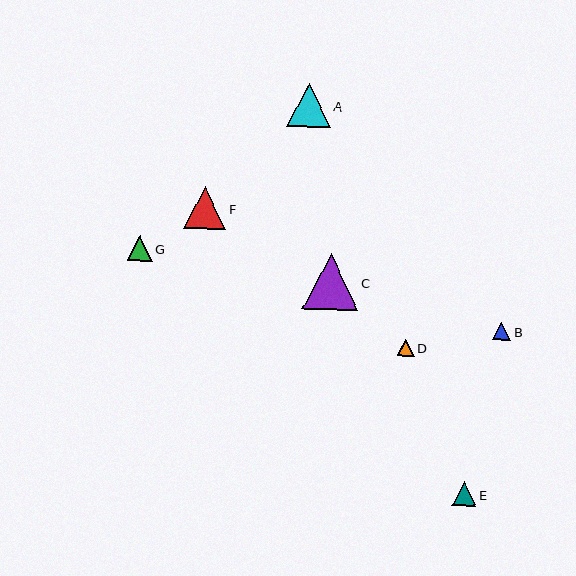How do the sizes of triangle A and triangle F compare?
Triangle A and triangle F are approximately the same size.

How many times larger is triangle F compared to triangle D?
Triangle F is approximately 2.4 times the size of triangle D.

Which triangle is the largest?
Triangle C is the largest with a size of approximately 56 pixels.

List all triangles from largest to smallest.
From largest to smallest: C, A, F, G, E, B, D.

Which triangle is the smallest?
Triangle D is the smallest with a size of approximately 17 pixels.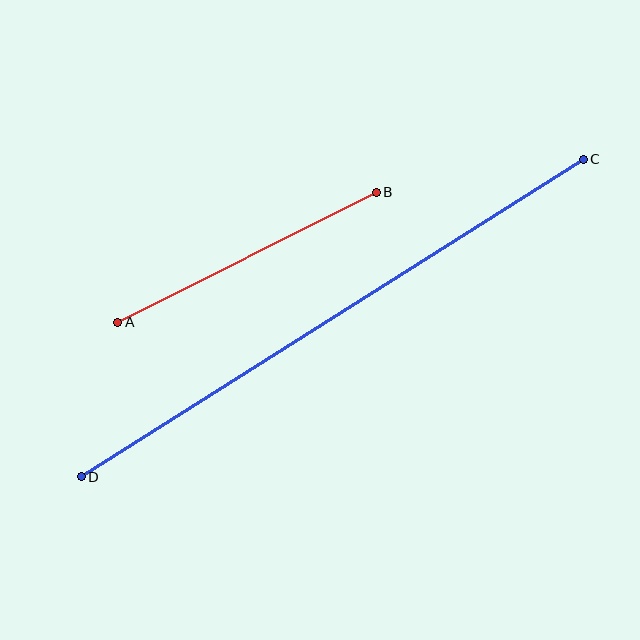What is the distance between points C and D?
The distance is approximately 594 pixels.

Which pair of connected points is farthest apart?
Points C and D are farthest apart.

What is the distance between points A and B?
The distance is approximately 289 pixels.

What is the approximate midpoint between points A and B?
The midpoint is at approximately (247, 257) pixels.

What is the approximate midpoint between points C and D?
The midpoint is at approximately (332, 318) pixels.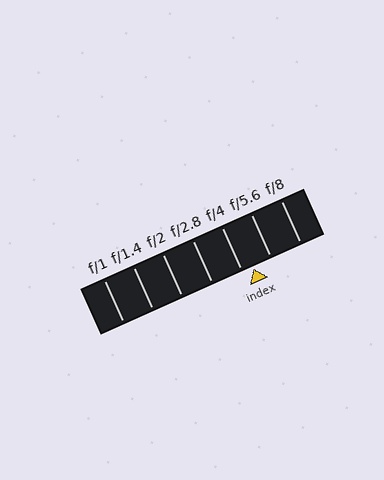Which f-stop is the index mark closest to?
The index mark is closest to f/4.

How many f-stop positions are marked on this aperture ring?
There are 7 f-stop positions marked.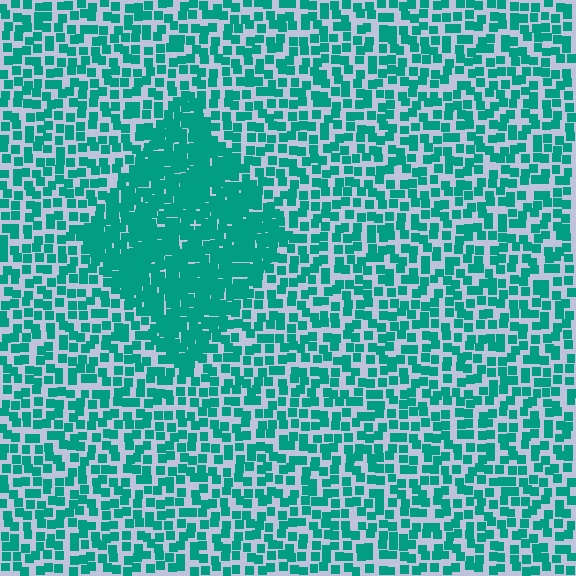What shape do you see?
I see a diamond.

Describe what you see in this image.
The image contains small teal elements arranged at two different densities. A diamond-shaped region is visible where the elements are more densely packed than the surrounding area.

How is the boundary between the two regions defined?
The boundary is defined by a change in element density (approximately 2.2x ratio). All elements are the same color, size, and shape.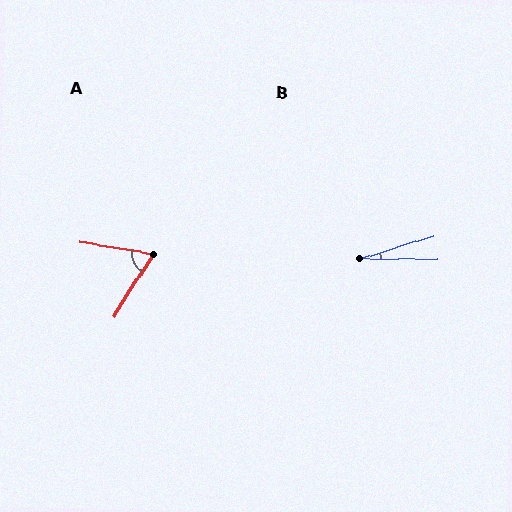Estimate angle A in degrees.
Approximately 67 degrees.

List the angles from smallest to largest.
B (17°), A (67°).